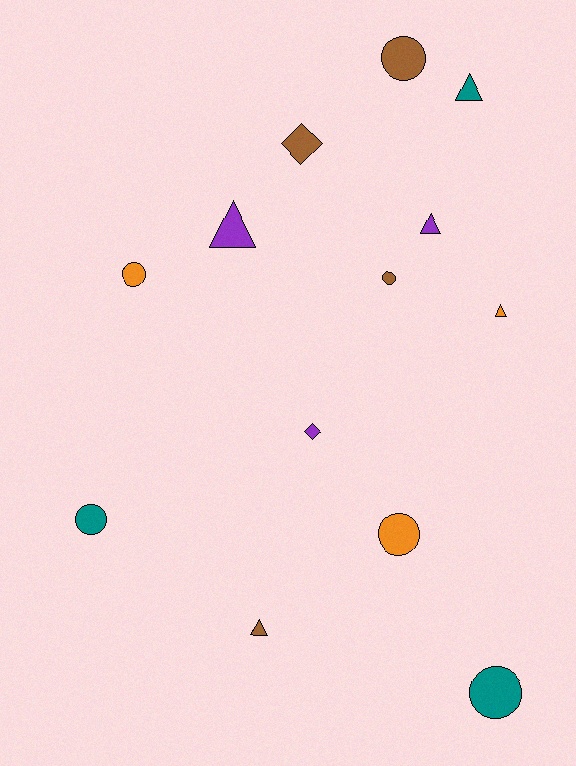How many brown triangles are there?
There is 1 brown triangle.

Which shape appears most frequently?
Circle, with 6 objects.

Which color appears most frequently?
Brown, with 4 objects.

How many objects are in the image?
There are 13 objects.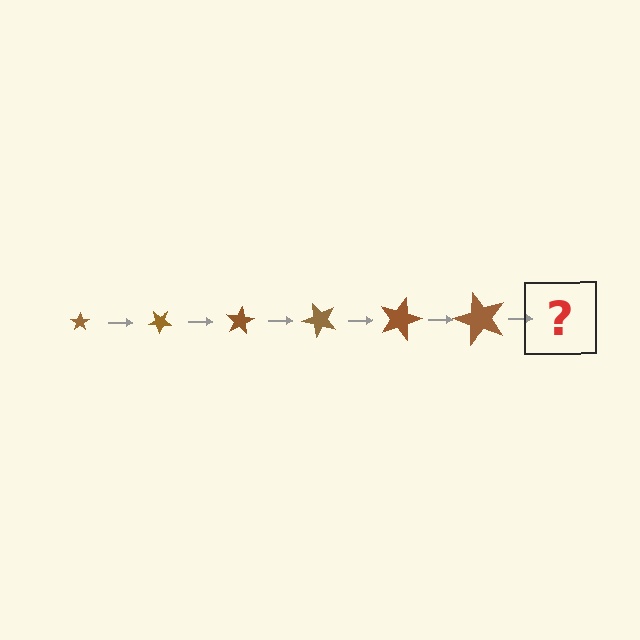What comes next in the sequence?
The next element should be a star, larger than the previous one and rotated 240 degrees from the start.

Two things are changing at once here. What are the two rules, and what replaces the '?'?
The two rules are that the star grows larger each step and it rotates 40 degrees each step. The '?' should be a star, larger than the previous one and rotated 240 degrees from the start.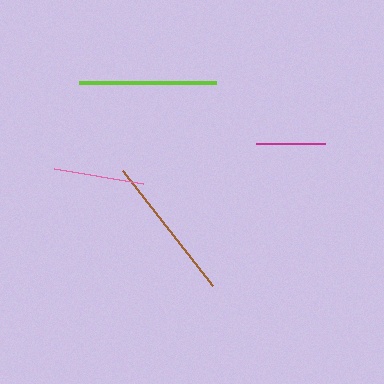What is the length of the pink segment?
The pink segment is approximately 90 pixels long.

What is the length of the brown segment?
The brown segment is approximately 147 pixels long.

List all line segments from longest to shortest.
From longest to shortest: brown, lime, pink, magenta.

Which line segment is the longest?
The brown line is the longest at approximately 147 pixels.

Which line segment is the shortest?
The magenta line is the shortest at approximately 69 pixels.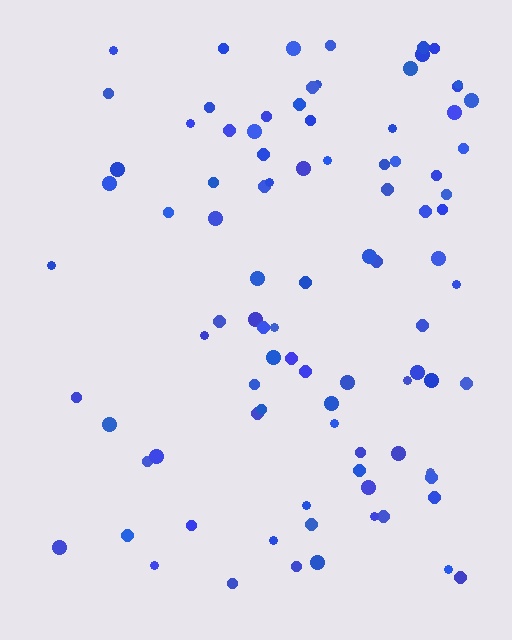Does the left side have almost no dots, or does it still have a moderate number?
Still a moderate number, just noticeably fewer than the right.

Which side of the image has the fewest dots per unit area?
The left.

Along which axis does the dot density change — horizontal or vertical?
Horizontal.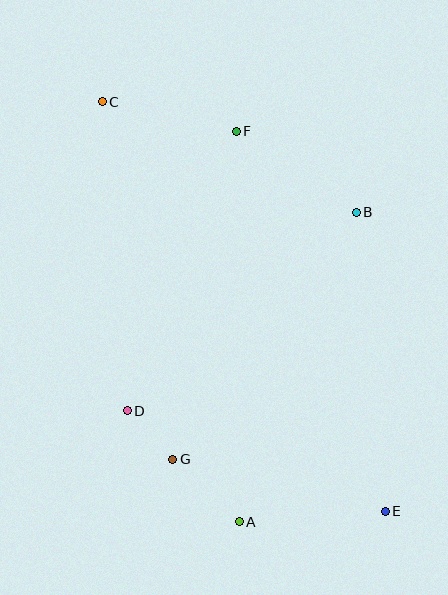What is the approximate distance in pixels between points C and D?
The distance between C and D is approximately 310 pixels.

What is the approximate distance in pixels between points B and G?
The distance between B and G is approximately 308 pixels.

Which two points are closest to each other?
Points D and G are closest to each other.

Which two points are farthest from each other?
Points C and E are farthest from each other.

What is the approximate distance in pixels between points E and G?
The distance between E and G is approximately 219 pixels.